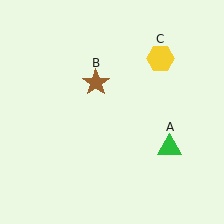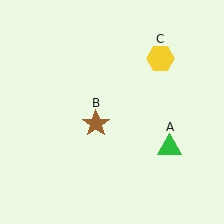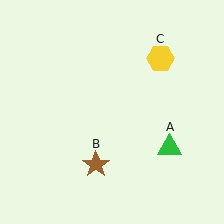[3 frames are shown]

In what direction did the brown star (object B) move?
The brown star (object B) moved down.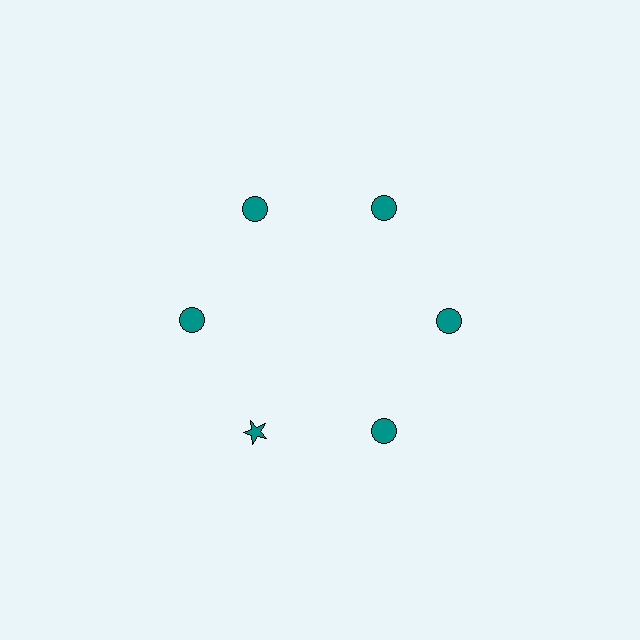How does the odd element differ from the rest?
It has a different shape: star instead of circle.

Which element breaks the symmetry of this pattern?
The teal star at roughly the 7 o'clock position breaks the symmetry. All other shapes are teal circles.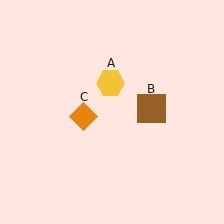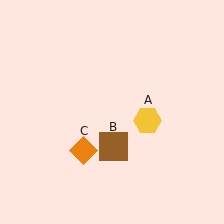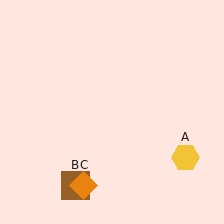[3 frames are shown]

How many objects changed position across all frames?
3 objects changed position: yellow hexagon (object A), brown square (object B), orange diamond (object C).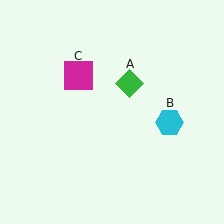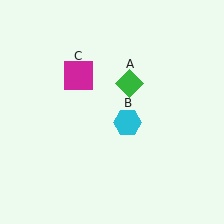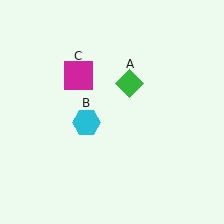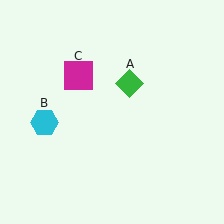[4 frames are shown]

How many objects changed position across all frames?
1 object changed position: cyan hexagon (object B).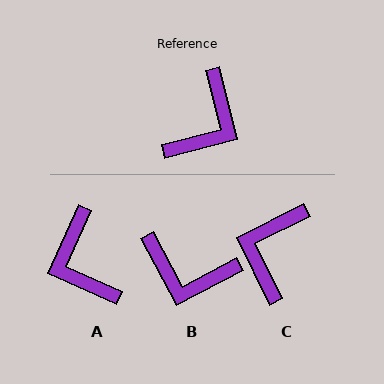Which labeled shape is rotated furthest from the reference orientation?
C, about 168 degrees away.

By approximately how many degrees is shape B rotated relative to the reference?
Approximately 77 degrees clockwise.